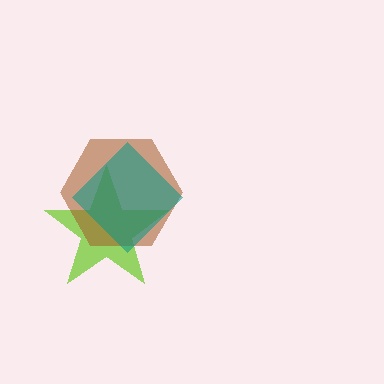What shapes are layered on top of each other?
The layered shapes are: a lime star, a brown hexagon, a teal diamond.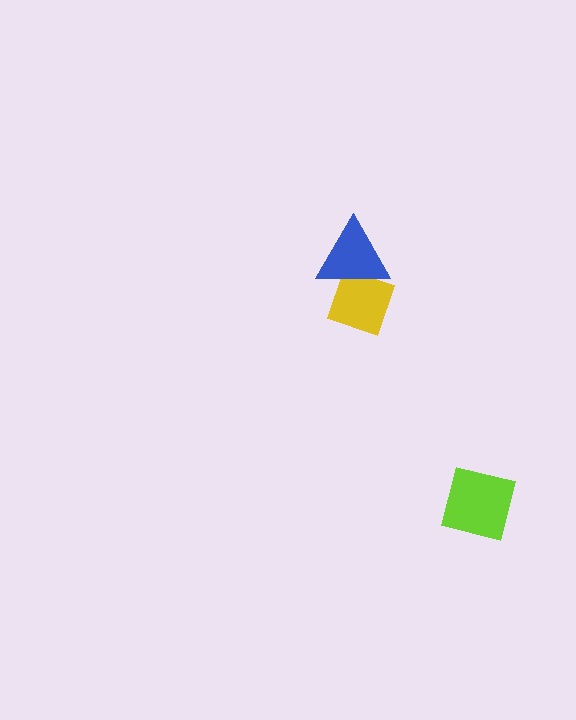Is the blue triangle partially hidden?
No, no other shape covers it.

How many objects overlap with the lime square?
0 objects overlap with the lime square.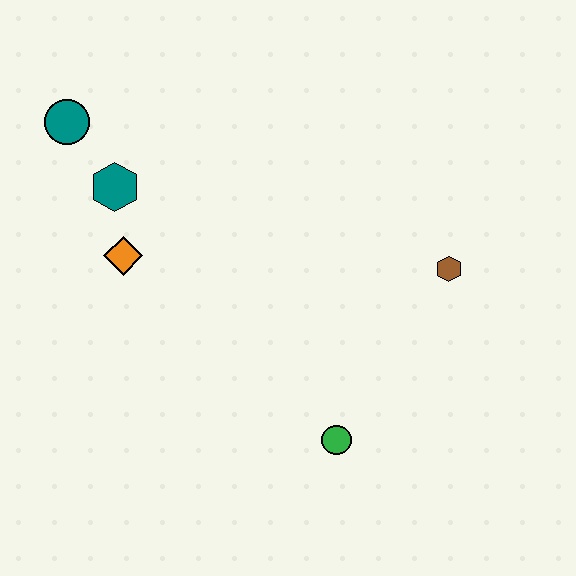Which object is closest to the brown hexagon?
The green circle is closest to the brown hexagon.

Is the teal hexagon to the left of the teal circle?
No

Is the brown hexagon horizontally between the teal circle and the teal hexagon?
No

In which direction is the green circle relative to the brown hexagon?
The green circle is below the brown hexagon.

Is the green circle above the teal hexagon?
No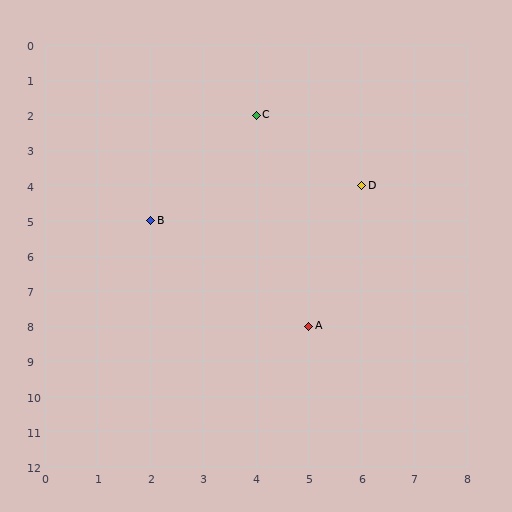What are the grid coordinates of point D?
Point D is at grid coordinates (6, 4).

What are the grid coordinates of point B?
Point B is at grid coordinates (2, 5).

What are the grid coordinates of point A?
Point A is at grid coordinates (5, 8).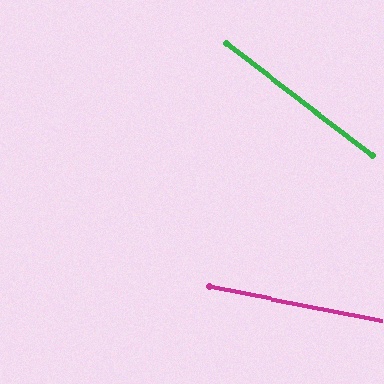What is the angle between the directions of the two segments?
Approximately 26 degrees.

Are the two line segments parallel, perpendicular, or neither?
Neither parallel nor perpendicular — they differ by about 26°.